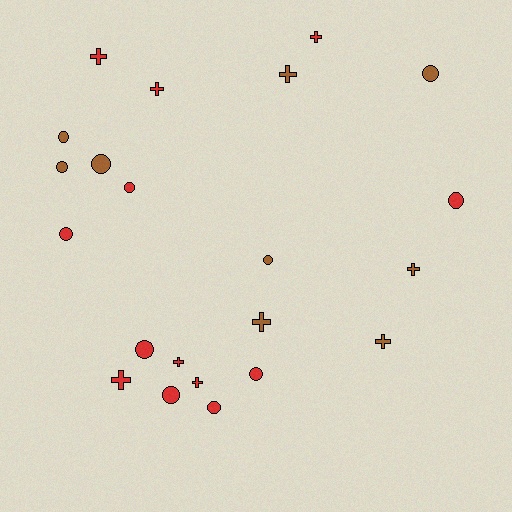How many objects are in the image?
There are 22 objects.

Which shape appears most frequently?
Circle, with 12 objects.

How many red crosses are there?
There are 6 red crosses.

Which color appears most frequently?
Red, with 13 objects.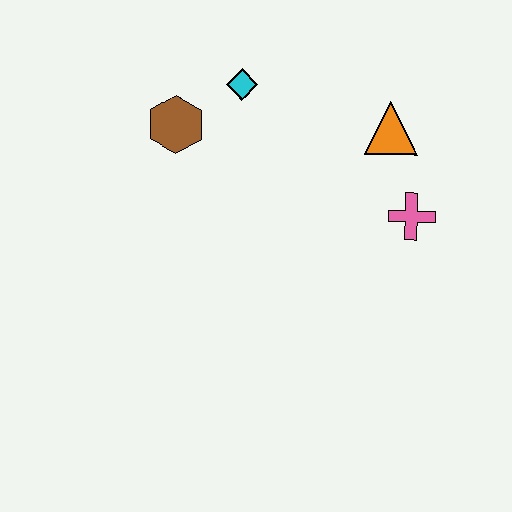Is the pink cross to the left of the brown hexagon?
No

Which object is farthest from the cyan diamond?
The pink cross is farthest from the cyan diamond.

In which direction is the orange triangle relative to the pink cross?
The orange triangle is above the pink cross.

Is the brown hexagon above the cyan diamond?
No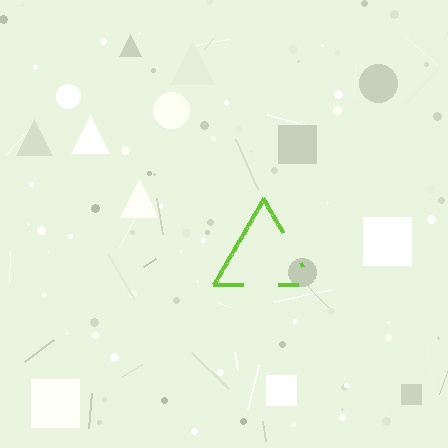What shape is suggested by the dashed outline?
The dashed outline suggests a triangle.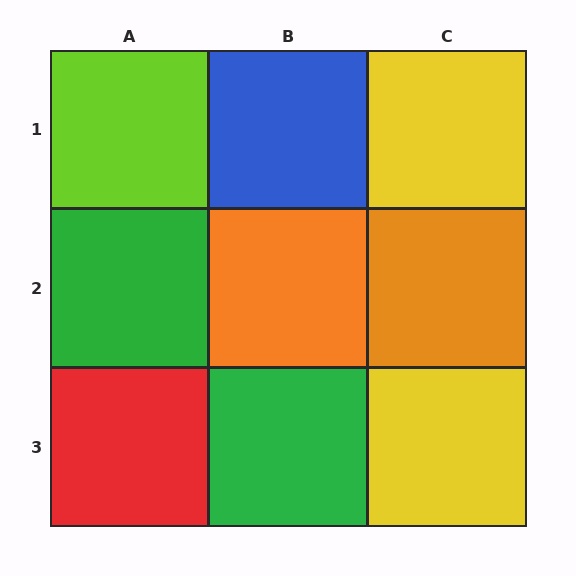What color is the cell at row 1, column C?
Yellow.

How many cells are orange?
2 cells are orange.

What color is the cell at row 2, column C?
Orange.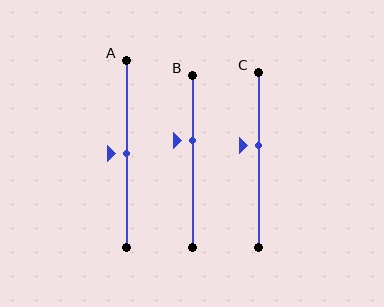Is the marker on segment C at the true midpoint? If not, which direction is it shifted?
No, the marker on segment C is shifted upward by about 8% of the segment length.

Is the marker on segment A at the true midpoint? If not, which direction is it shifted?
Yes, the marker on segment A is at the true midpoint.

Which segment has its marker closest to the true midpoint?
Segment A has its marker closest to the true midpoint.